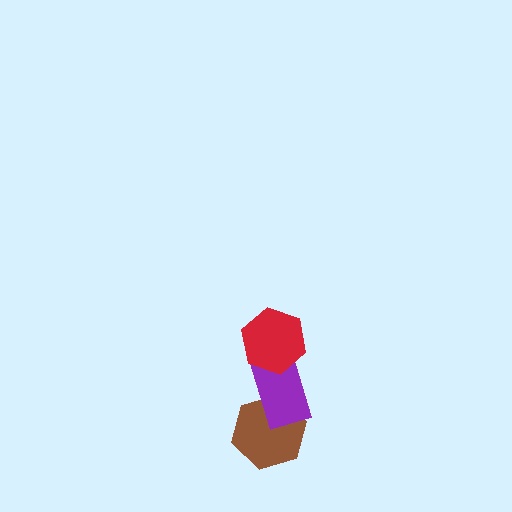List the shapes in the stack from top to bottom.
From top to bottom: the red hexagon, the purple rectangle, the brown hexagon.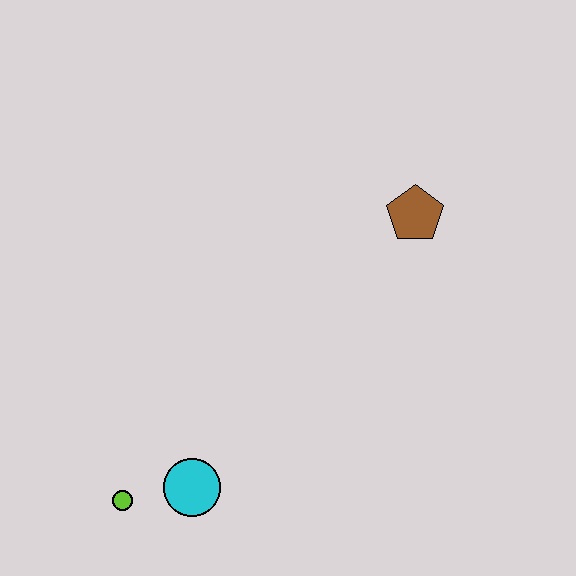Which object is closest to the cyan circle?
The lime circle is closest to the cyan circle.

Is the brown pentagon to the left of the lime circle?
No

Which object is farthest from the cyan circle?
The brown pentagon is farthest from the cyan circle.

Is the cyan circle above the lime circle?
Yes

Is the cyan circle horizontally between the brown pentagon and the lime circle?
Yes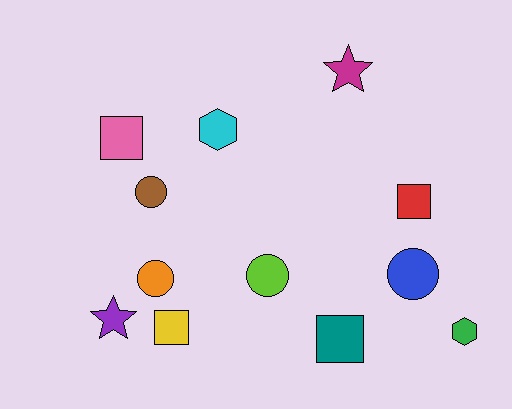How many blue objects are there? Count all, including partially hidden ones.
There is 1 blue object.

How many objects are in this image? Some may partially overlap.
There are 12 objects.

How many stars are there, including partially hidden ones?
There are 2 stars.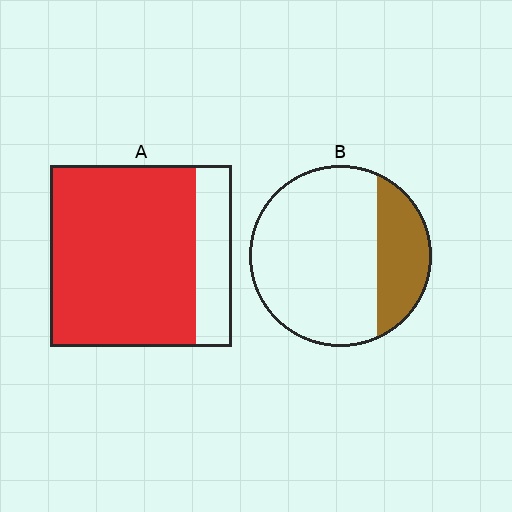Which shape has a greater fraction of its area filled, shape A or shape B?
Shape A.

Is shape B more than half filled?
No.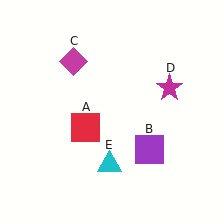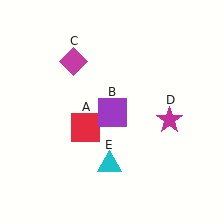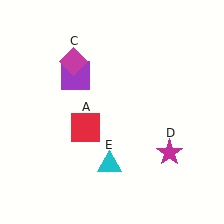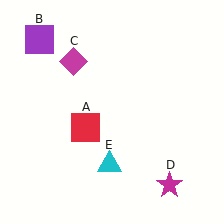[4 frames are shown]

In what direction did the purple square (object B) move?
The purple square (object B) moved up and to the left.